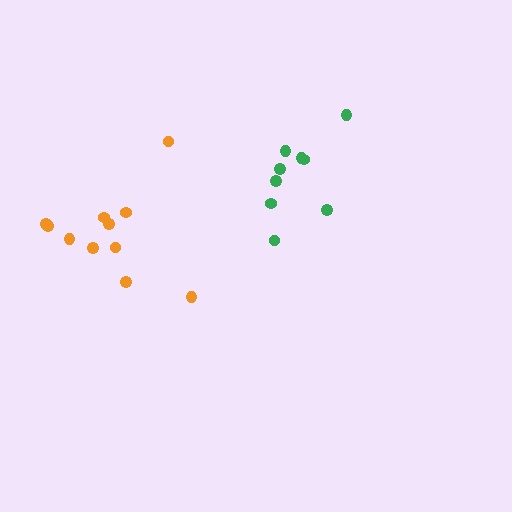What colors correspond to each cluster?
The clusters are colored: orange, green.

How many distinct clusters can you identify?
There are 2 distinct clusters.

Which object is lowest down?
The orange cluster is bottommost.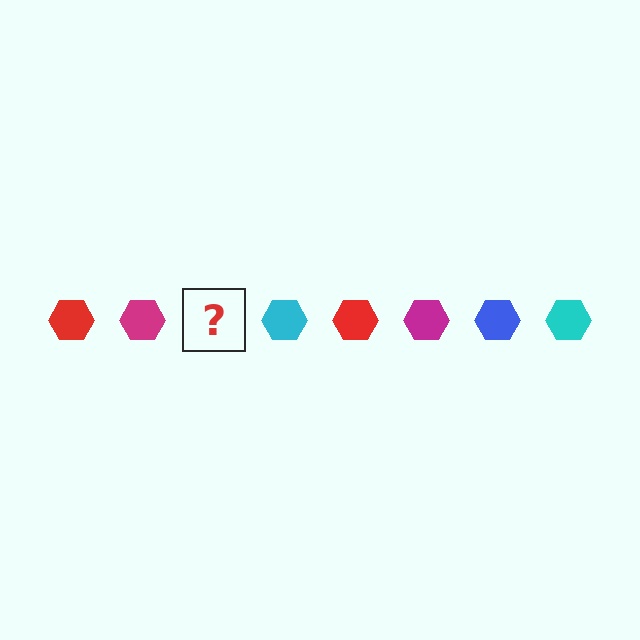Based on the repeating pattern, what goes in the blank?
The blank should be a blue hexagon.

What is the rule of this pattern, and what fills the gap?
The rule is that the pattern cycles through red, magenta, blue, cyan hexagons. The gap should be filled with a blue hexagon.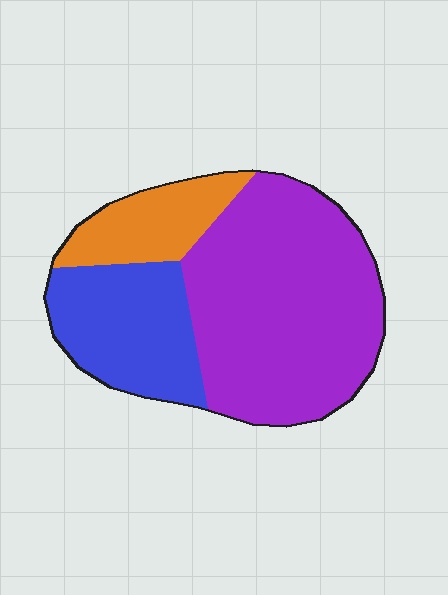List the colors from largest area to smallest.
From largest to smallest: purple, blue, orange.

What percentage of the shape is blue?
Blue covers roughly 25% of the shape.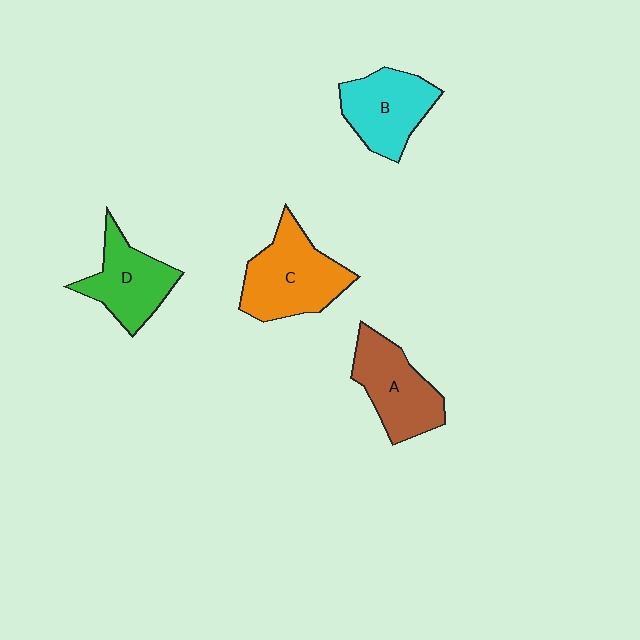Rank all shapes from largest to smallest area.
From largest to smallest: C (orange), A (brown), B (cyan), D (green).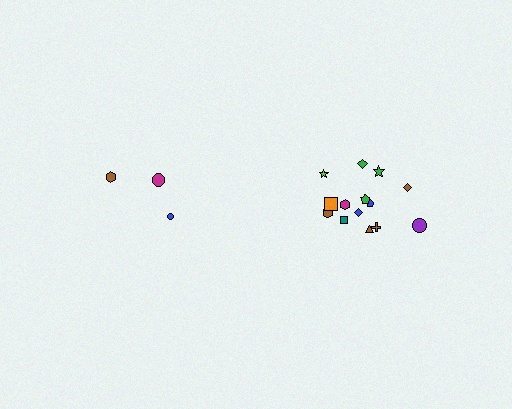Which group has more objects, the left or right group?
The right group.